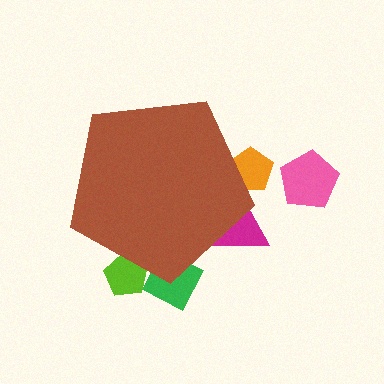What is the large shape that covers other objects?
A brown pentagon.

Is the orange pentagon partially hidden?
Yes, the orange pentagon is partially hidden behind the brown pentagon.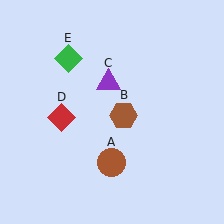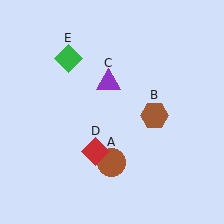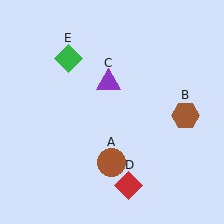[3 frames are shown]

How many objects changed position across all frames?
2 objects changed position: brown hexagon (object B), red diamond (object D).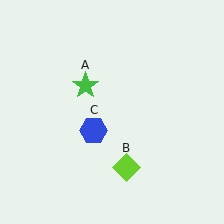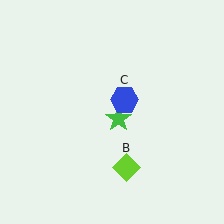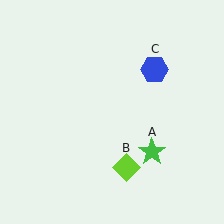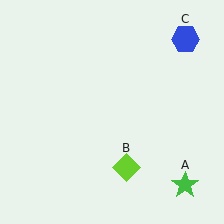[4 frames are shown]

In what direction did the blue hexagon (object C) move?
The blue hexagon (object C) moved up and to the right.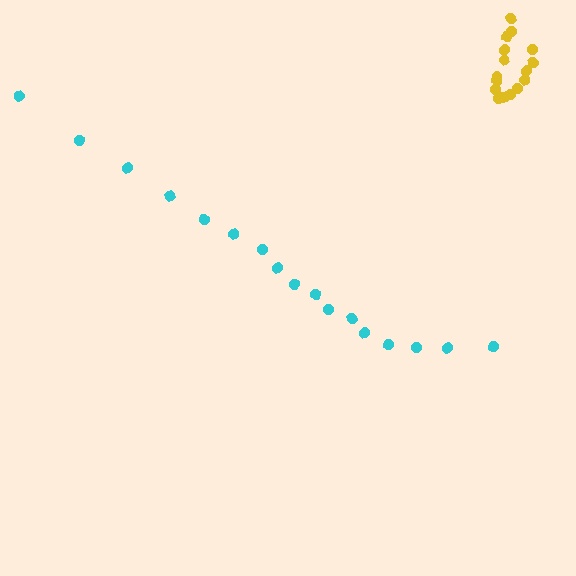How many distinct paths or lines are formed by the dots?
There are 2 distinct paths.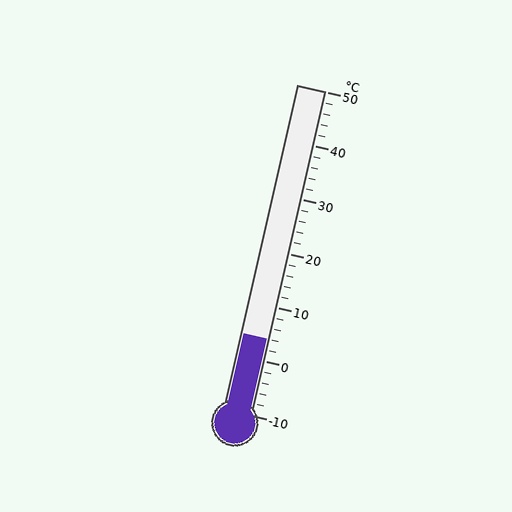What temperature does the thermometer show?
The thermometer shows approximately 4°C.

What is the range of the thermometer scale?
The thermometer scale ranges from -10°C to 50°C.